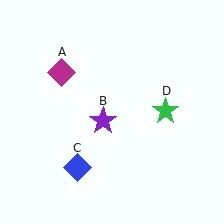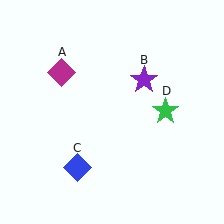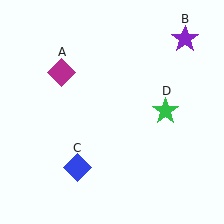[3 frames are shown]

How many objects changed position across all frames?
1 object changed position: purple star (object B).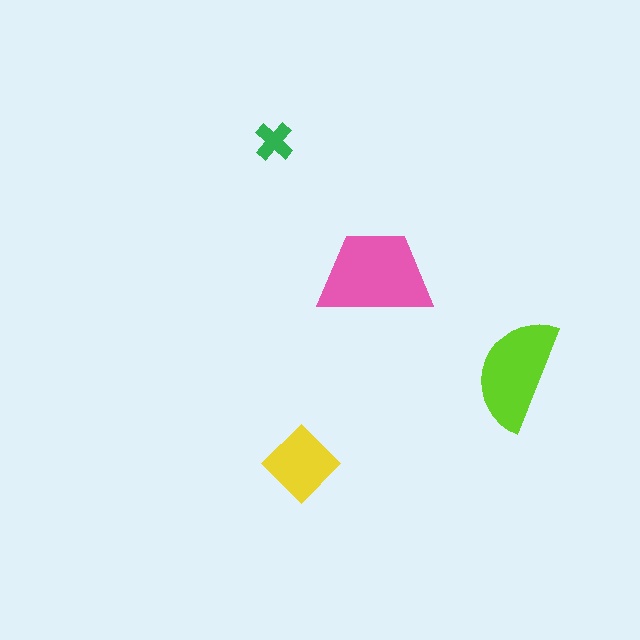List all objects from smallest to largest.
The green cross, the yellow diamond, the lime semicircle, the pink trapezoid.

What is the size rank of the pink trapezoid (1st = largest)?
1st.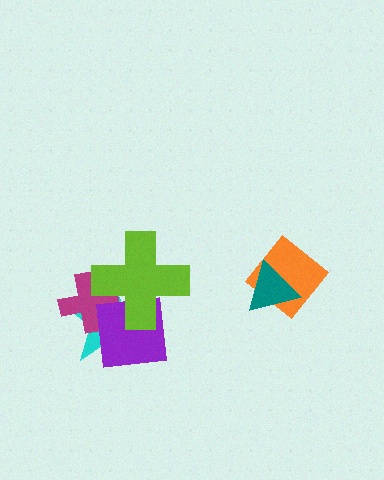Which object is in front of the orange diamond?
The teal triangle is in front of the orange diamond.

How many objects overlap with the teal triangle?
1 object overlaps with the teal triangle.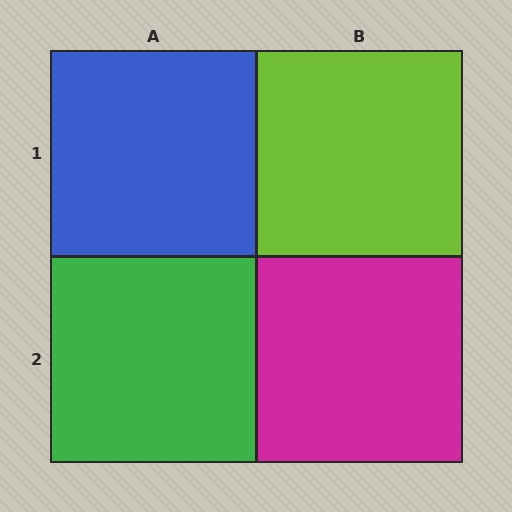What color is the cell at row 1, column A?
Blue.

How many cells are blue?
1 cell is blue.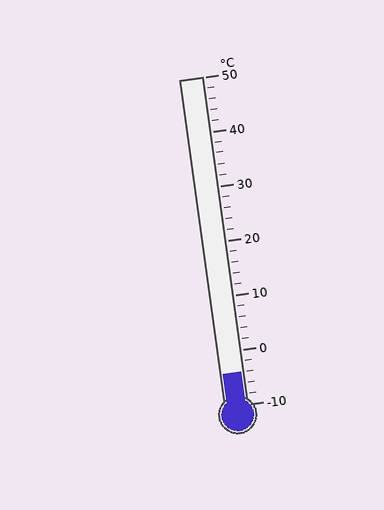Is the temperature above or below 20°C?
The temperature is below 20°C.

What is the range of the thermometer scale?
The thermometer scale ranges from -10°C to 50°C.